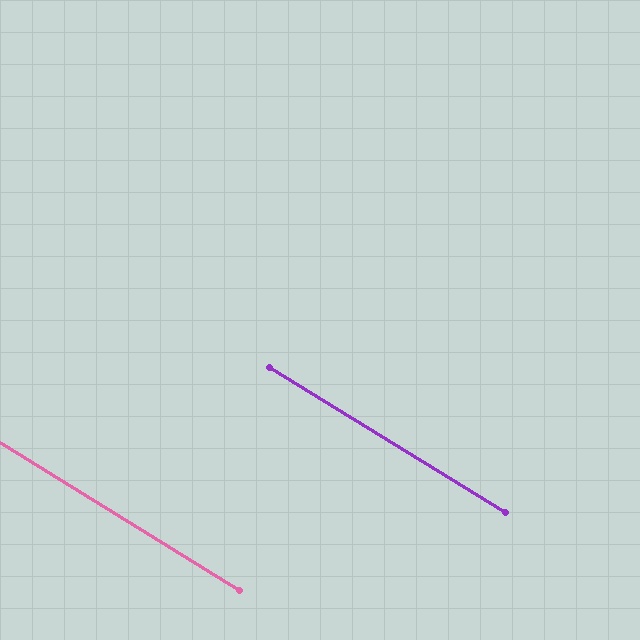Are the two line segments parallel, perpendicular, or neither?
Parallel — their directions differ by only 0.0°.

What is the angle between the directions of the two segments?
Approximately 0 degrees.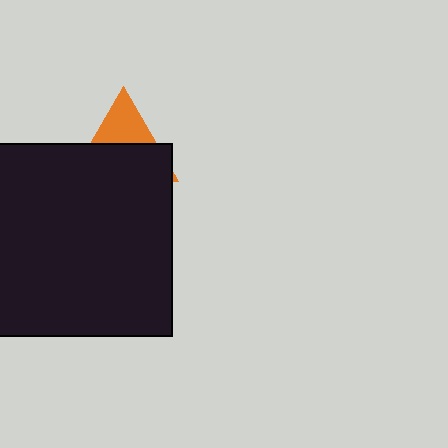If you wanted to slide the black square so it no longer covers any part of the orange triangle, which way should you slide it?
Slide it down — that is the most direct way to separate the two shapes.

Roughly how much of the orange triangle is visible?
A small part of it is visible (roughly 37%).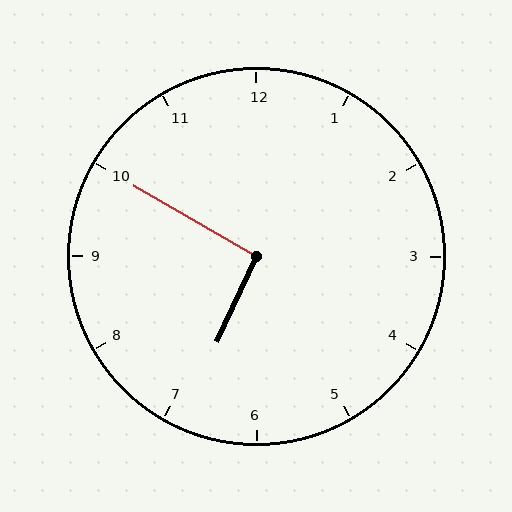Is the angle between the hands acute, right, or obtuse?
It is right.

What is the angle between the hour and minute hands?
Approximately 95 degrees.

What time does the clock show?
6:50.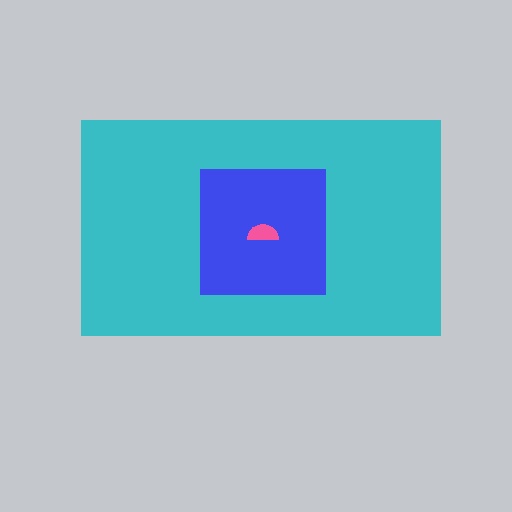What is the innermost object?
The pink semicircle.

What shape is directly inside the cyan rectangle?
The blue square.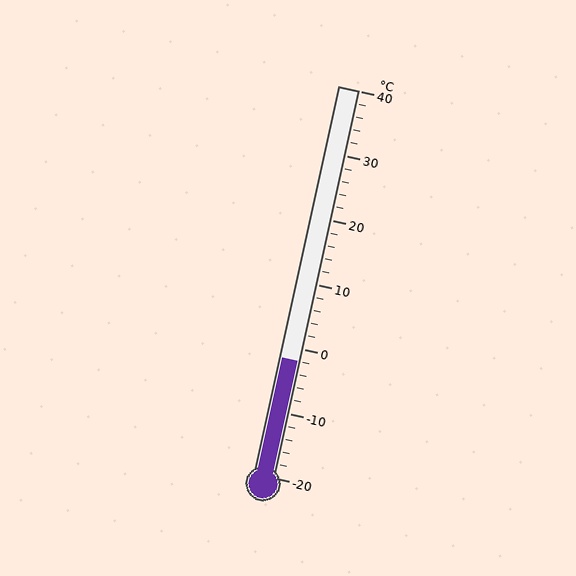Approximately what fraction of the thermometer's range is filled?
The thermometer is filled to approximately 30% of its range.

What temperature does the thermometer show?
The thermometer shows approximately -2°C.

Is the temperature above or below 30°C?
The temperature is below 30°C.